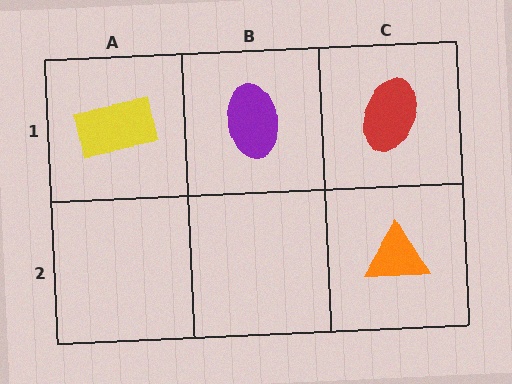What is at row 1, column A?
A yellow rectangle.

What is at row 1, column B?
A purple ellipse.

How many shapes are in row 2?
1 shape.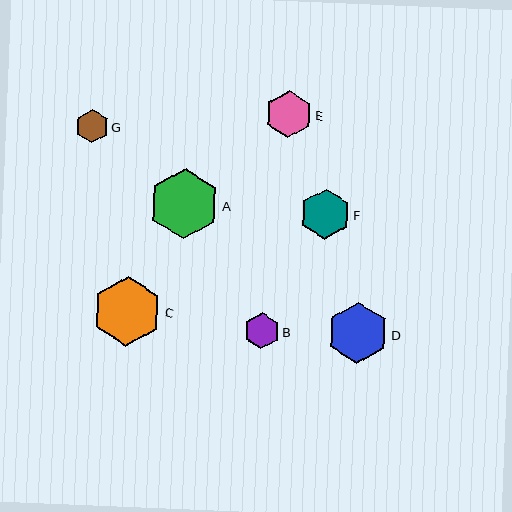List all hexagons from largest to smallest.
From largest to smallest: A, C, D, F, E, B, G.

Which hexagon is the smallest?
Hexagon G is the smallest with a size of approximately 33 pixels.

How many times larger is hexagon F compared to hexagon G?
Hexagon F is approximately 1.5 times the size of hexagon G.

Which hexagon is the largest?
Hexagon A is the largest with a size of approximately 70 pixels.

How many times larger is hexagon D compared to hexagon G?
Hexagon D is approximately 1.8 times the size of hexagon G.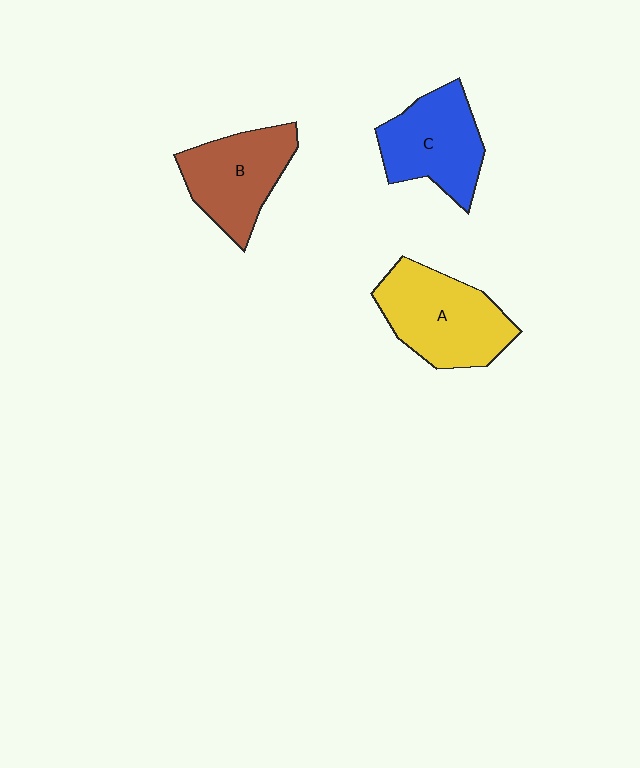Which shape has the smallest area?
Shape B (brown).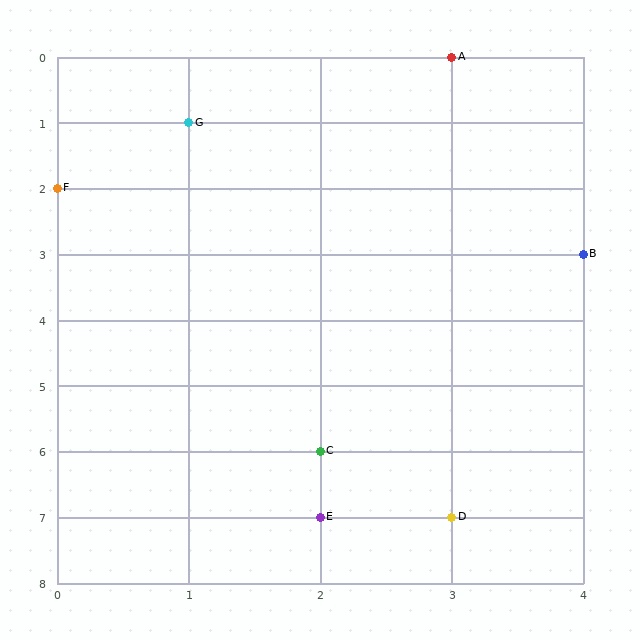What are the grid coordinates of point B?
Point B is at grid coordinates (4, 3).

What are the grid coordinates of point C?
Point C is at grid coordinates (2, 6).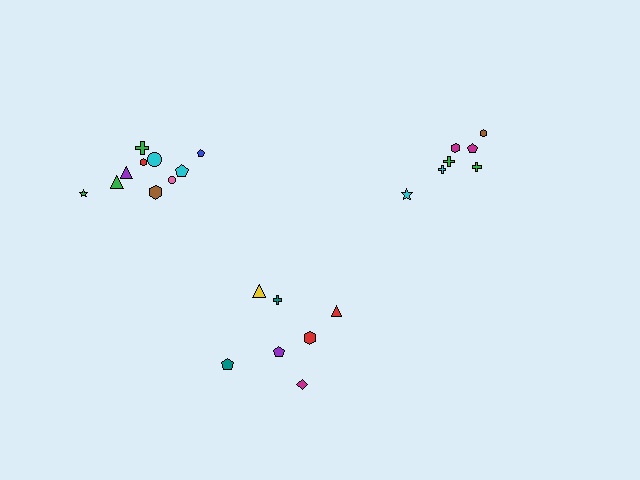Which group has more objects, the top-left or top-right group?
The top-left group.